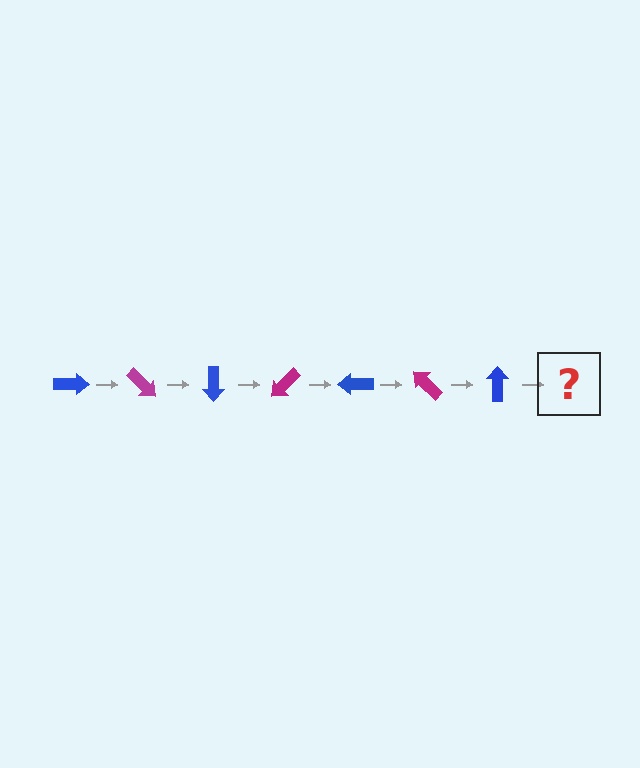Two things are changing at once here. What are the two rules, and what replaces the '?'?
The two rules are that it rotates 45 degrees each step and the color cycles through blue and magenta. The '?' should be a magenta arrow, rotated 315 degrees from the start.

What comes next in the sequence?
The next element should be a magenta arrow, rotated 315 degrees from the start.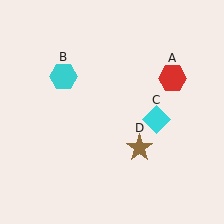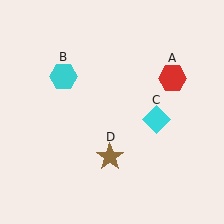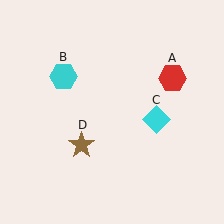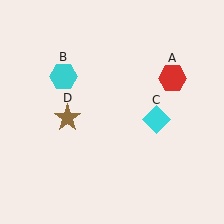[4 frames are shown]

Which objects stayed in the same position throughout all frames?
Red hexagon (object A) and cyan hexagon (object B) and cyan diamond (object C) remained stationary.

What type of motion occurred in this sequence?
The brown star (object D) rotated clockwise around the center of the scene.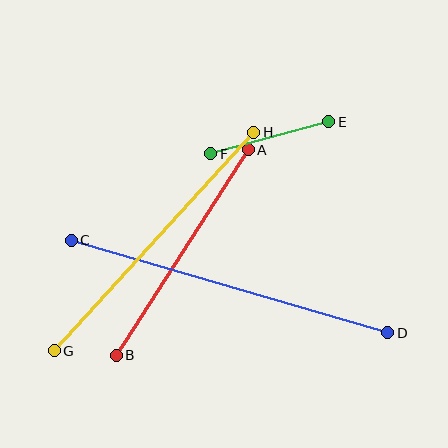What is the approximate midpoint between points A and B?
The midpoint is at approximately (182, 252) pixels.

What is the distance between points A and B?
The distance is approximately 245 pixels.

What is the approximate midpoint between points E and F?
The midpoint is at approximately (270, 138) pixels.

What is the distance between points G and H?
The distance is approximately 296 pixels.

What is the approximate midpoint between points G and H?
The midpoint is at approximately (154, 242) pixels.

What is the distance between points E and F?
The distance is approximately 122 pixels.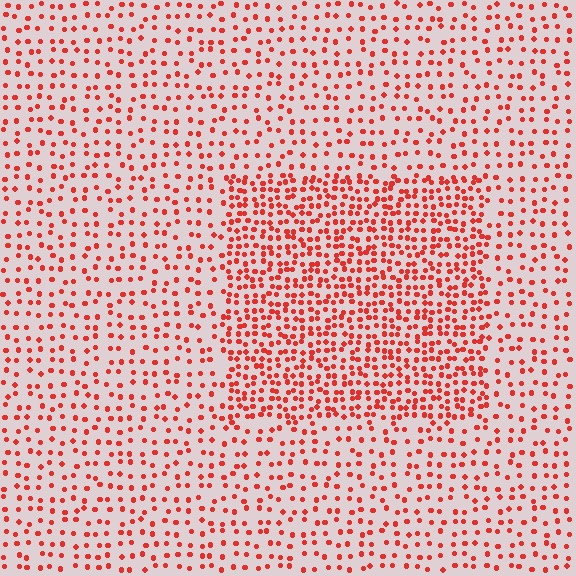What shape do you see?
I see a rectangle.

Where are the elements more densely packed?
The elements are more densely packed inside the rectangle boundary.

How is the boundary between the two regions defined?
The boundary is defined by a change in element density (approximately 2.0x ratio). All elements are the same color, size, and shape.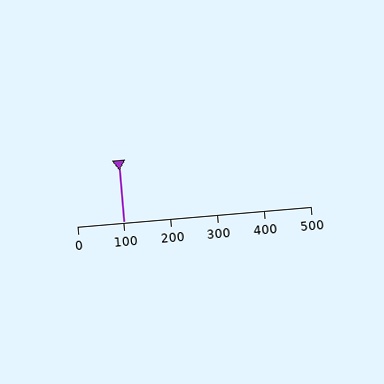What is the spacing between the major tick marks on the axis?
The major ticks are spaced 100 apart.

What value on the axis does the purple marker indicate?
The marker indicates approximately 100.